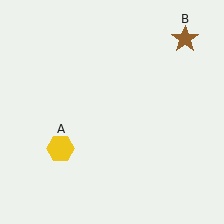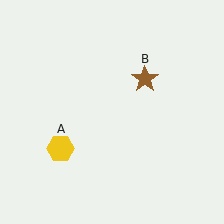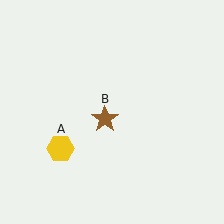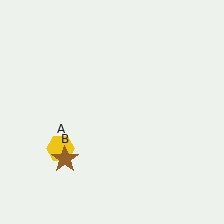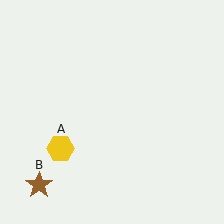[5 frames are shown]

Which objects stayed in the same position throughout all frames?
Yellow hexagon (object A) remained stationary.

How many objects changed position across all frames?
1 object changed position: brown star (object B).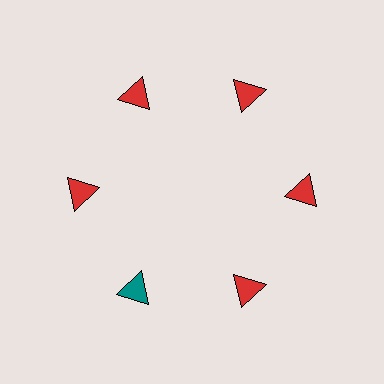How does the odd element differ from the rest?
It has a different color: teal instead of red.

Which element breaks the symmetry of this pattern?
The teal triangle at roughly the 7 o'clock position breaks the symmetry. All other shapes are red triangles.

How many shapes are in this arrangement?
There are 6 shapes arranged in a ring pattern.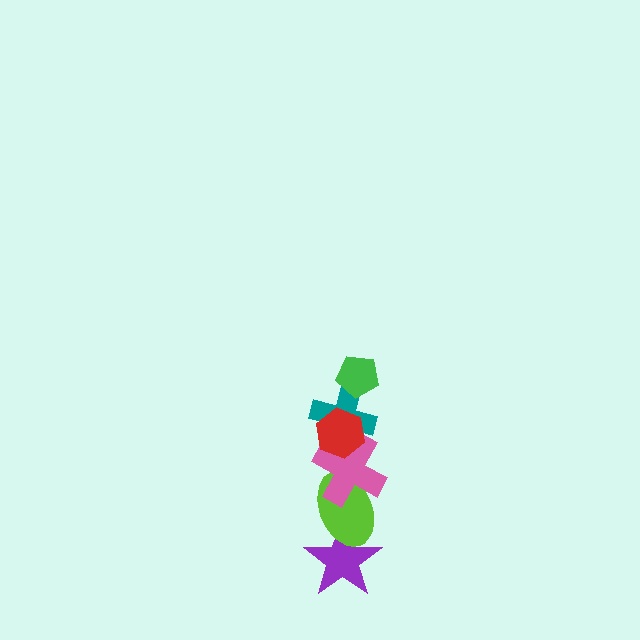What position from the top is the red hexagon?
The red hexagon is 2nd from the top.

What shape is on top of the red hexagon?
The green pentagon is on top of the red hexagon.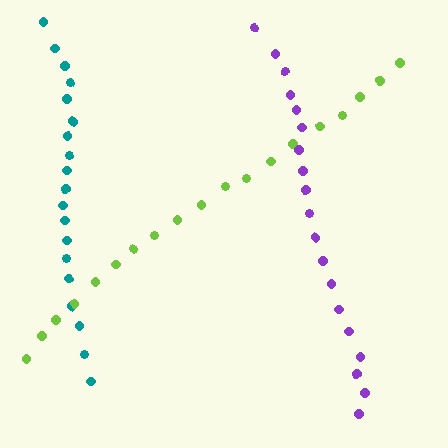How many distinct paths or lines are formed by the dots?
There are 3 distinct paths.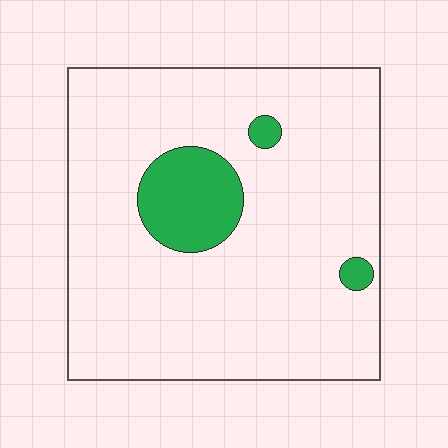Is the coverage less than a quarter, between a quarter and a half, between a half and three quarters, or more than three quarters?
Less than a quarter.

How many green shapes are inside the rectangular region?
3.